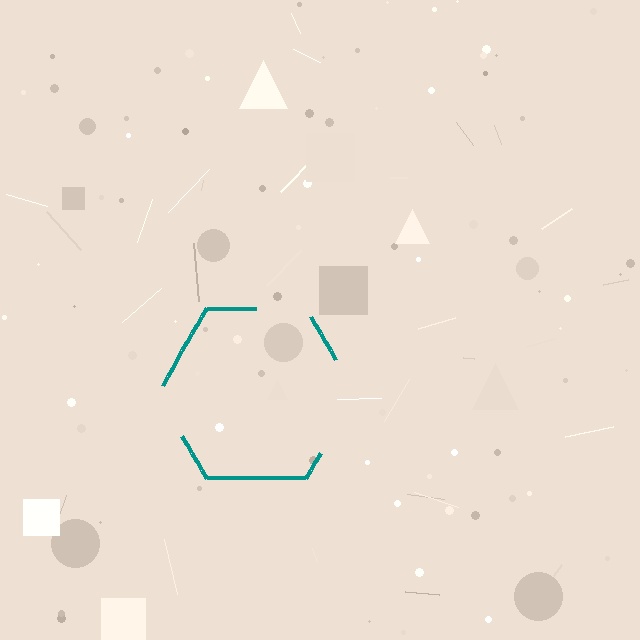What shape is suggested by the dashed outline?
The dashed outline suggests a hexagon.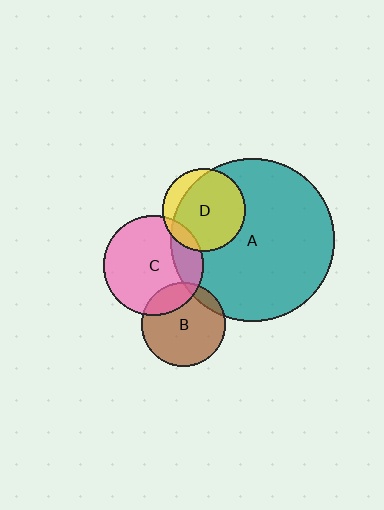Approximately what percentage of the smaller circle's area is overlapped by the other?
Approximately 20%.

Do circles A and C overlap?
Yes.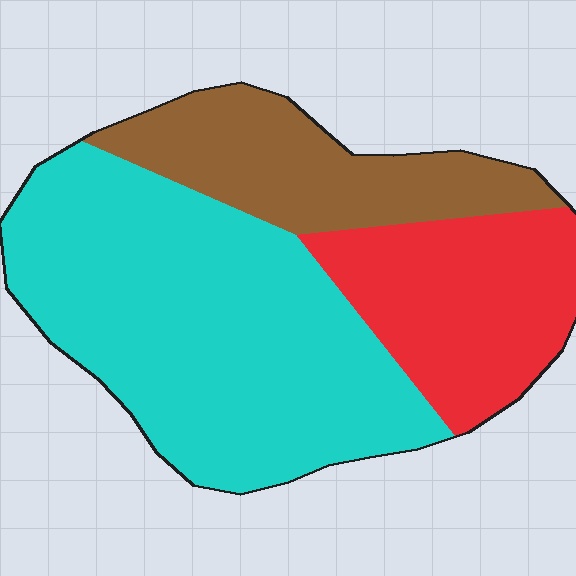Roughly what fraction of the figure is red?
Red takes up about one quarter (1/4) of the figure.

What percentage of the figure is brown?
Brown covers roughly 20% of the figure.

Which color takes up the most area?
Cyan, at roughly 55%.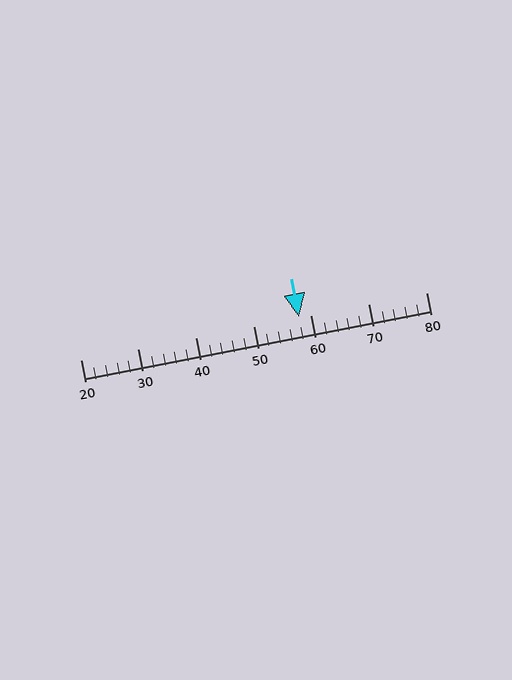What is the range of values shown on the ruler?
The ruler shows values from 20 to 80.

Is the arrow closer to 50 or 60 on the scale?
The arrow is closer to 60.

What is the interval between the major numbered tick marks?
The major tick marks are spaced 10 units apart.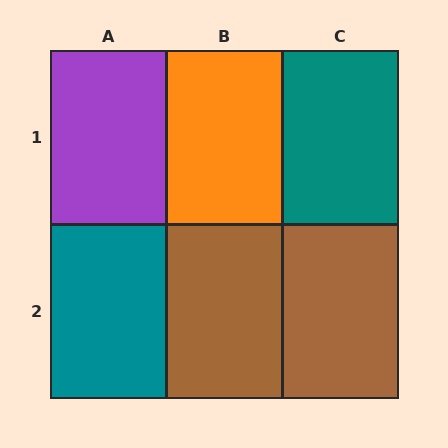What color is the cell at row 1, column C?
Teal.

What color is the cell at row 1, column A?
Purple.